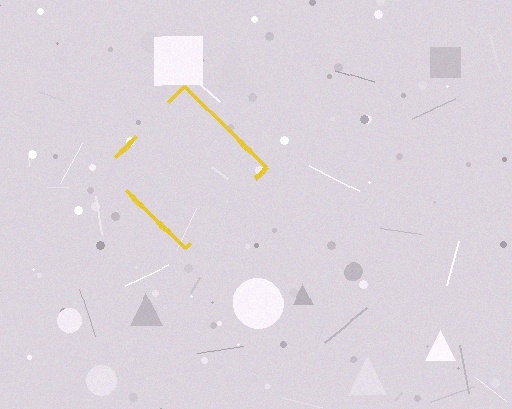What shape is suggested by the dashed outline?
The dashed outline suggests a diamond.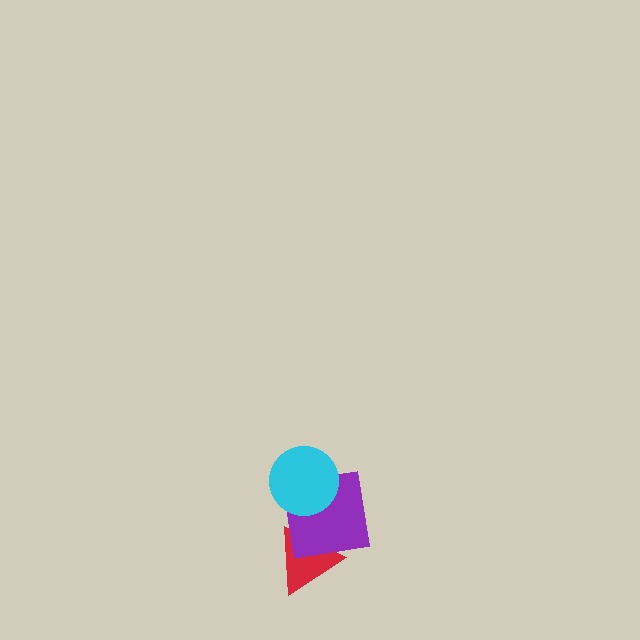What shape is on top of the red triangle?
The purple square is on top of the red triangle.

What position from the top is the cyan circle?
The cyan circle is 1st from the top.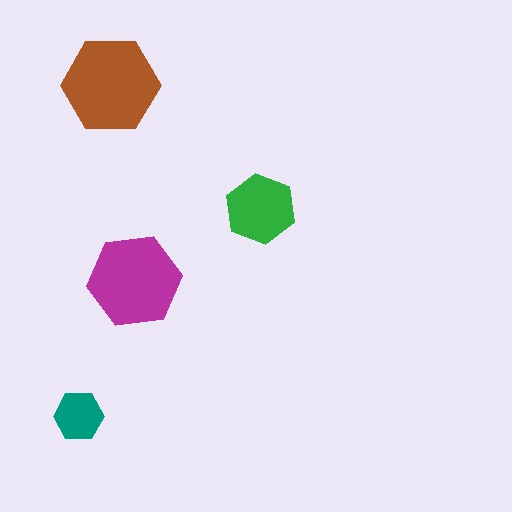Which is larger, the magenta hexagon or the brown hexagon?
The brown one.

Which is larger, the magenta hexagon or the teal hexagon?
The magenta one.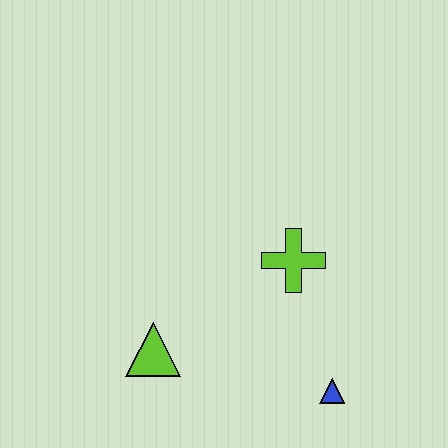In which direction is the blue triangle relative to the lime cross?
The blue triangle is below the lime cross.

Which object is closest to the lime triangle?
The lime cross is closest to the lime triangle.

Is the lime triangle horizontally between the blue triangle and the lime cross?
No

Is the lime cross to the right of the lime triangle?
Yes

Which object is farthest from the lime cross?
The lime triangle is farthest from the lime cross.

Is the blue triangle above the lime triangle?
No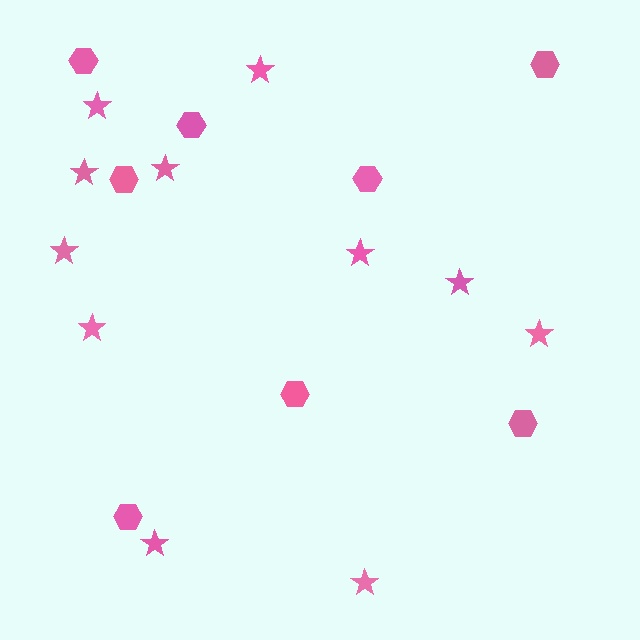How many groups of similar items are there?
There are 2 groups: one group of stars (11) and one group of hexagons (8).